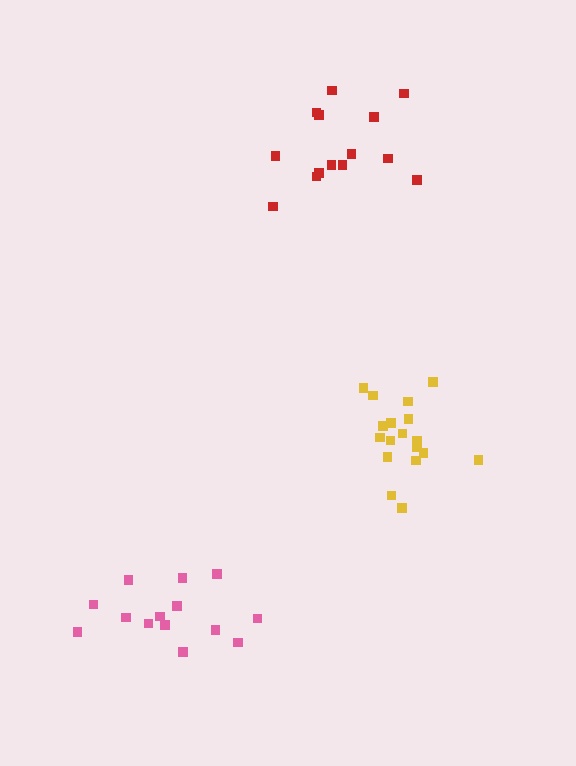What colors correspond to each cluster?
The clusters are colored: pink, yellow, red.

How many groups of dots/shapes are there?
There are 3 groups.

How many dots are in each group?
Group 1: 14 dots, Group 2: 18 dots, Group 3: 14 dots (46 total).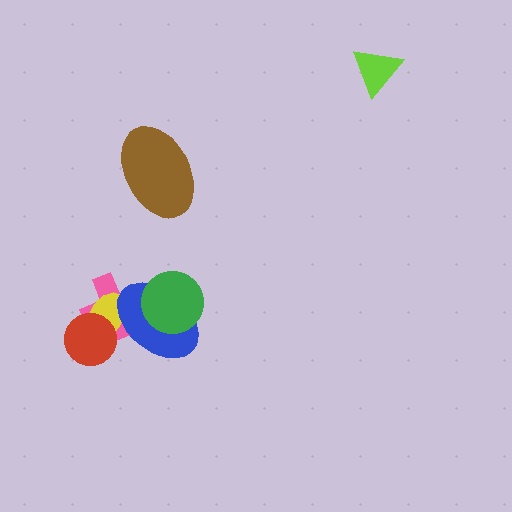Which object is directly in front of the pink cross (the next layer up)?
The yellow ellipse is directly in front of the pink cross.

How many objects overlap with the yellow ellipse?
3 objects overlap with the yellow ellipse.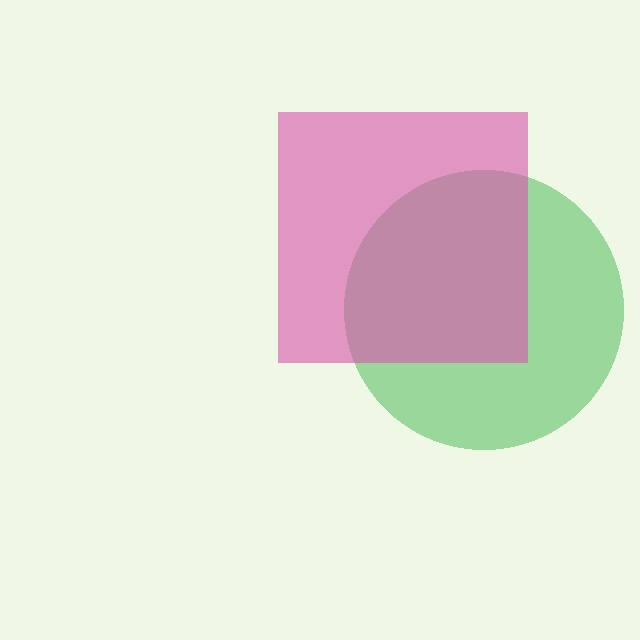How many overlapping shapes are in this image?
There are 2 overlapping shapes in the image.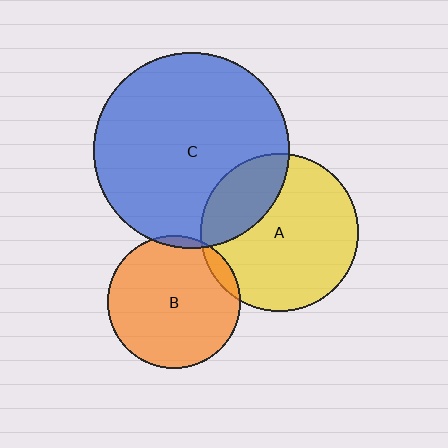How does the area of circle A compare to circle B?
Approximately 1.4 times.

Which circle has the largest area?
Circle C (blue).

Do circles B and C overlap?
Yes.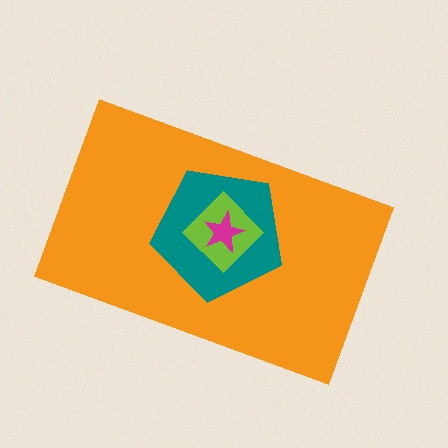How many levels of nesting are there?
4.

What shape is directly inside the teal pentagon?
The lime diamond.